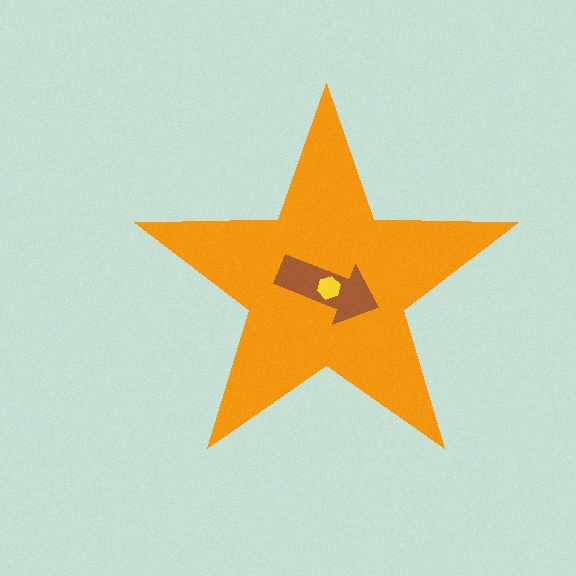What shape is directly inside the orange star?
The brown arrow.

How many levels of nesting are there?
3.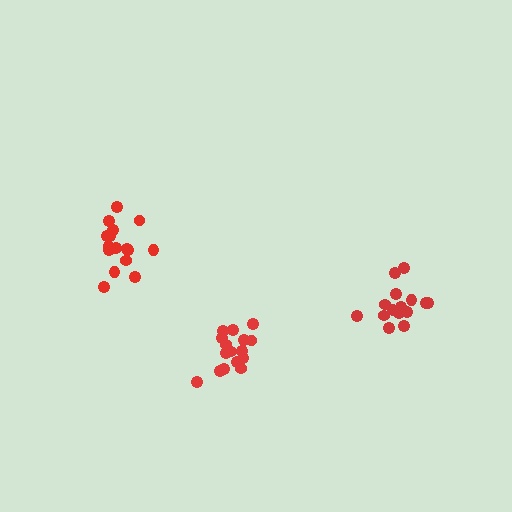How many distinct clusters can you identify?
There are 3 distinct clusters.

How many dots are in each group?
Group 1: 16 dots, Group 2: 15 dots, Group 3: 16 dots (47 total).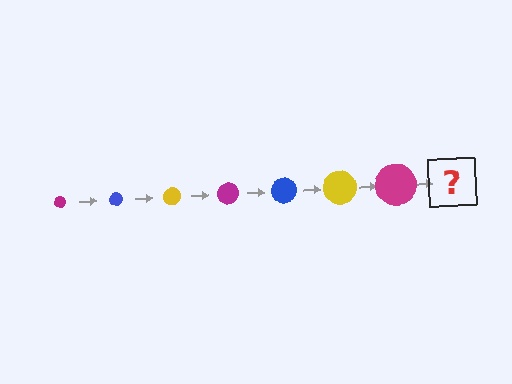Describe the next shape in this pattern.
It should be a blue circle, larger than the previous one.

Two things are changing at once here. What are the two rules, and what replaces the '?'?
The two rules are that the circle grows larger each step and the color cycles through magenta, blue, and yellow. The '?' should be a blue circle, larger than the previous one.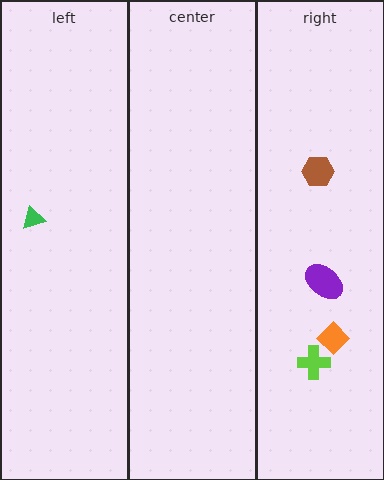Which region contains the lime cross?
The right region.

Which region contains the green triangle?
The left region.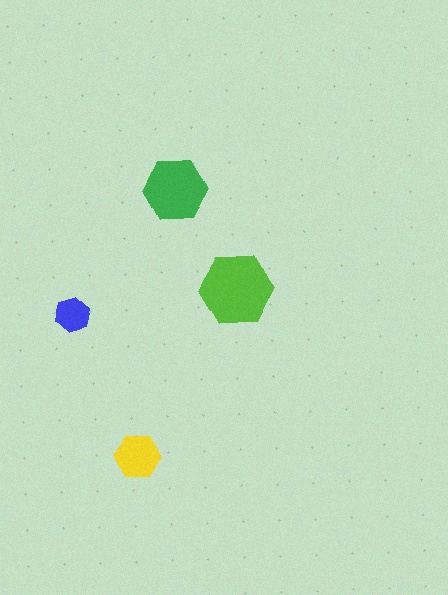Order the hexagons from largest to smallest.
the lime one, the green one, the yellow one, the blue one.